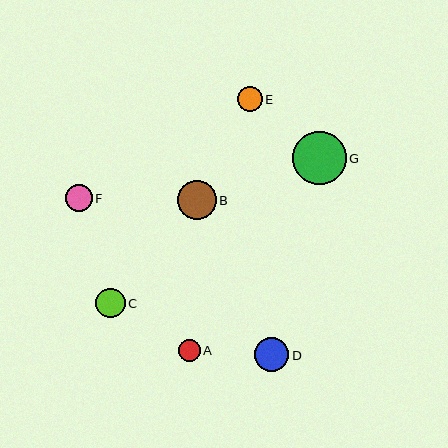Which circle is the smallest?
Circle A is the smallest with a size of approximately 21 pixels.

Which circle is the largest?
Circle G is the largest with a size of approximately 53 pixels.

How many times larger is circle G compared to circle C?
Circle G is approximately 1.8 times the size of circle C.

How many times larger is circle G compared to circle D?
Circle G is approximately 1.6 times the size of circle D.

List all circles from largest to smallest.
From largest to smallest: G, B, D, C, F, E, A.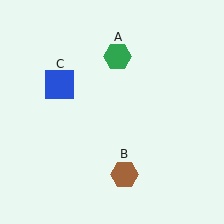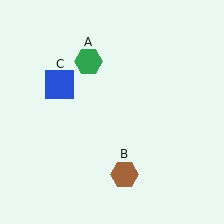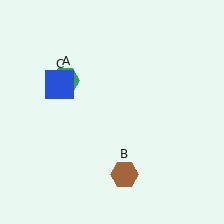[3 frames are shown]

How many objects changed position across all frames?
1 object changed position: green hexagon (object A).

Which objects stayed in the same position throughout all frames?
Brown hexagon (object B) and blue square (object C) remained stationary.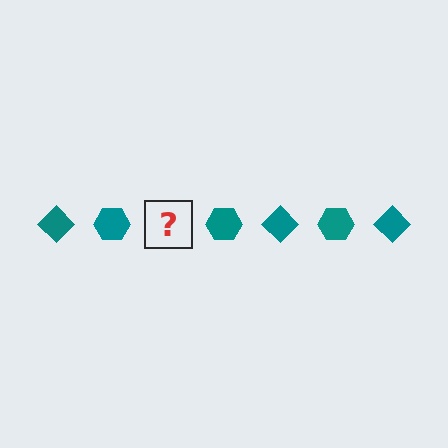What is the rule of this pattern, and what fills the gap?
The rule is that the pattern cycles through diamond, hexagon shapes in teal. The gap should be filled with a teal diamond.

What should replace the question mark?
The question mark should be replaced with a teal diamond.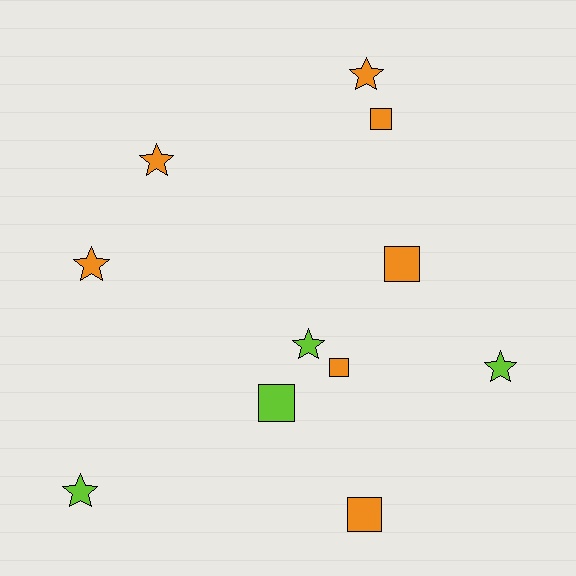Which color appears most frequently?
Orange, with 7 objects.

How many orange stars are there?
There are 3 orange stars.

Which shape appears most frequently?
Star, with 6 objects.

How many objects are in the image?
There are 11 objects.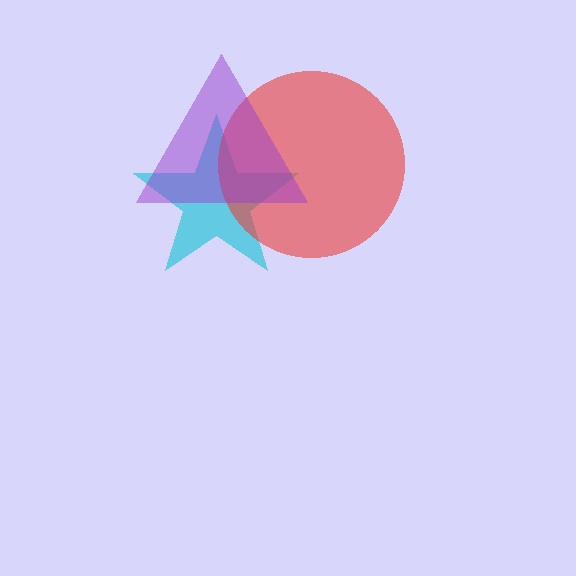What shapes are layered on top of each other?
The layered shapes are: a cyan star, a red circle, a purple triangle.